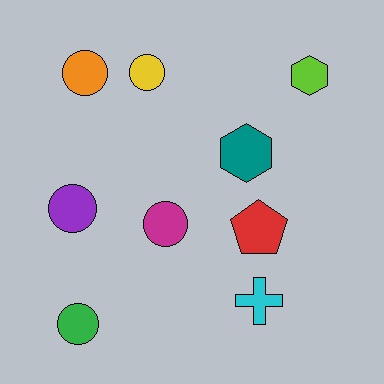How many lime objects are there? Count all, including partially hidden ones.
There is 1 lime object.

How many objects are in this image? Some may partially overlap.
There are 9 objects.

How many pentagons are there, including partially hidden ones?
There is 1 pentagon.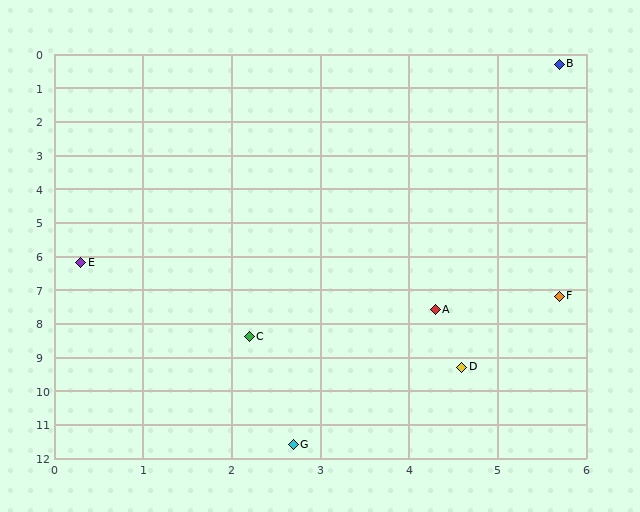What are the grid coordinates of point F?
Point F is at approximately (5.7, 7.2).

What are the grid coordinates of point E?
Point E is at approximately (0.3, 6.2).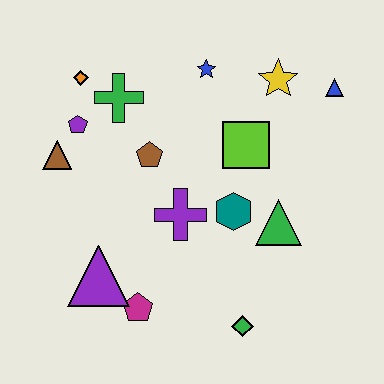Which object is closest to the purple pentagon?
The brown triangle is closest to the purple pentagon.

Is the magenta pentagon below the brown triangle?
Yes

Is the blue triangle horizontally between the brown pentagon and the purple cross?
No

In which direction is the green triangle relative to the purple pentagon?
The green triangle is to the right of the purple pentagon.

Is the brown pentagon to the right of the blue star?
No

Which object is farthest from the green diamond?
The orange diamond is farthest from the green diamond.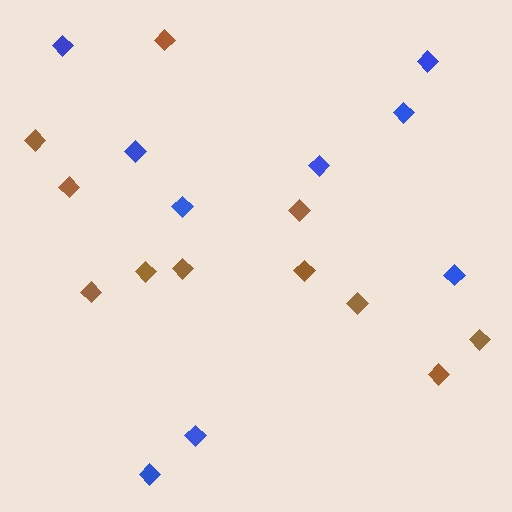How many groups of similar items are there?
There are 2 groups: one group of brown diamonds (11) and one group of blue diamonds (9).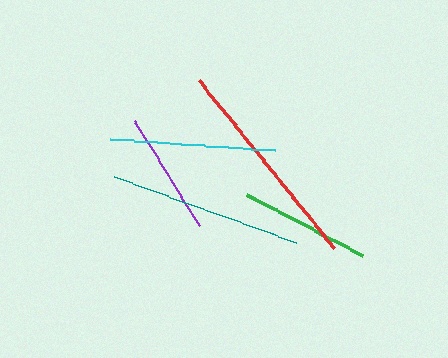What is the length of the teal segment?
The teal segment is approximately 194 pixels long.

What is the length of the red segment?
The red segment is approximately 215 pixels long.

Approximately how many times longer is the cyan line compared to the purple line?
The cyan line is approximately 1.3 times the length of the purple line.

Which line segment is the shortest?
The purple line is the shortest at approximately 124 pixels.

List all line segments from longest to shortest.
From longest to shortest: red, teal, cyan, green, purple.